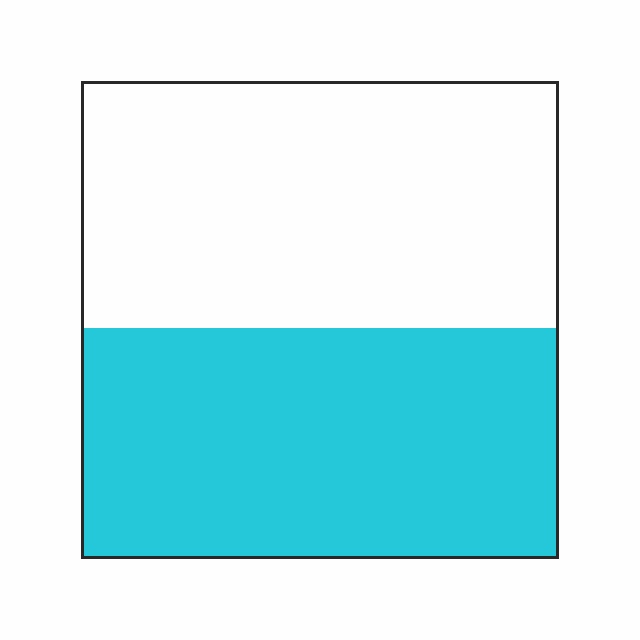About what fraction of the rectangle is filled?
About one half (1/2).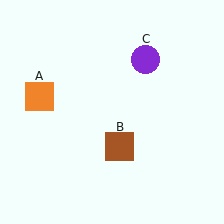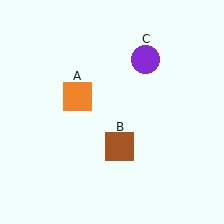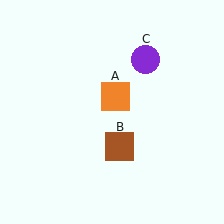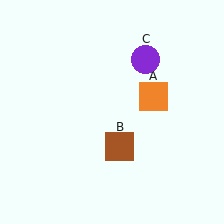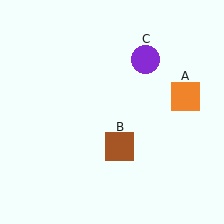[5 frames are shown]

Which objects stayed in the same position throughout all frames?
Brown square (object B) and purple circle (object C) remained stationary.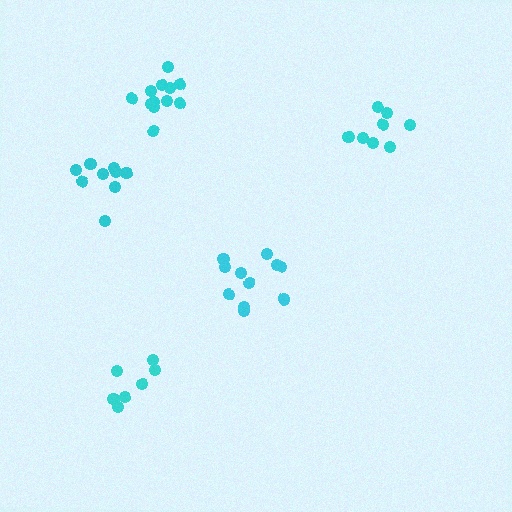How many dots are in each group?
Group 1: 7 dots, Group 2: 11 dots, Group 3: 12 dots, Group 4: 8 dots, Group 5: 9 dots (47 total).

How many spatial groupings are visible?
There are 5 spatial groupings.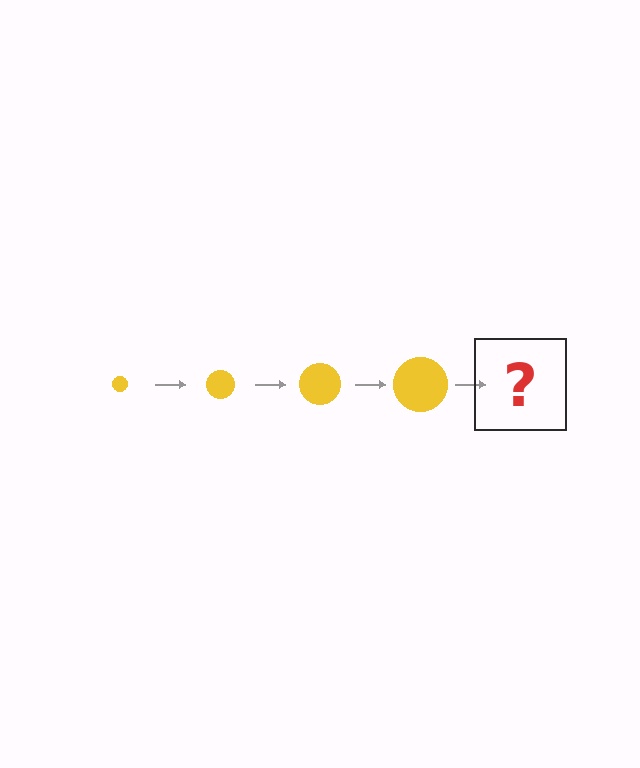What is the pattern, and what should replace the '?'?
The pattern is that the circle gets progressively larger each step. The '?' should be a yellow circle, larger than the previous one.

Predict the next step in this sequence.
The next step is a yellow circle, larger than the previous one.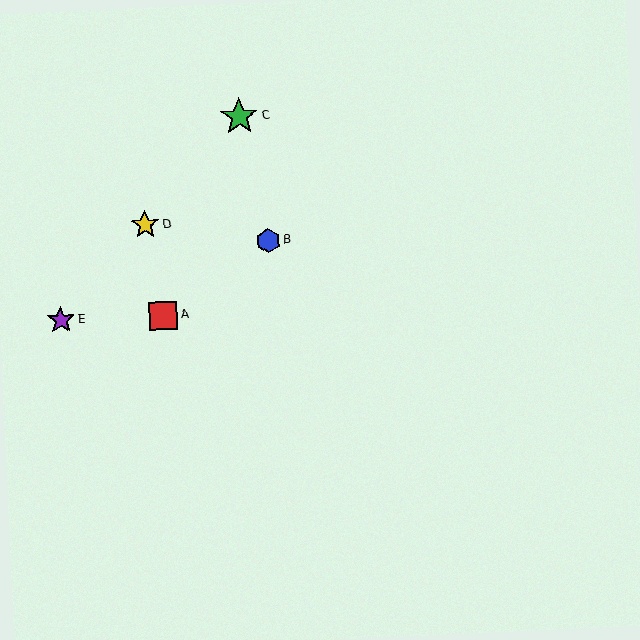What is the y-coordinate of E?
Object E is at y≈320.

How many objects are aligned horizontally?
2 objects (A, E) are aligned horizontally.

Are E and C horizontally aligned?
No, E is at y≈320 and C is at y≈117.